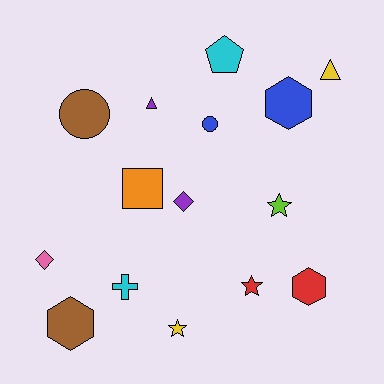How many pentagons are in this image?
There is 1 pentagon.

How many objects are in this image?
There are 15 objects.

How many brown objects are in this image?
There are 2 brown objects.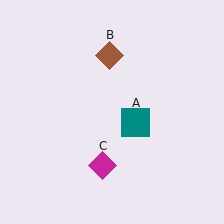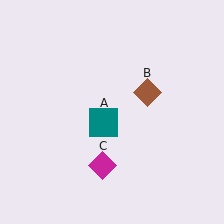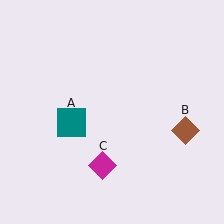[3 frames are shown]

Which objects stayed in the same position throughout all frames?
Magenta diamond (object C) remained stationary.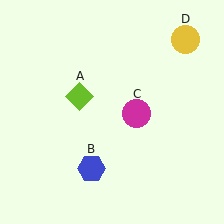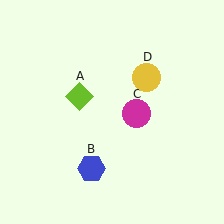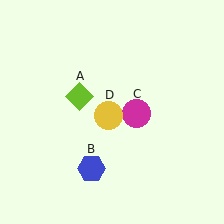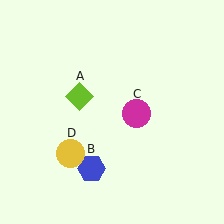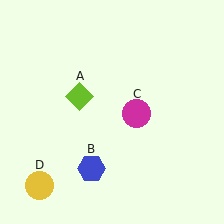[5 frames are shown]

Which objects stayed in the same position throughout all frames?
Lime diamond (object A) and blue hexagon (object B) and magenta circle (object C) remained stationary.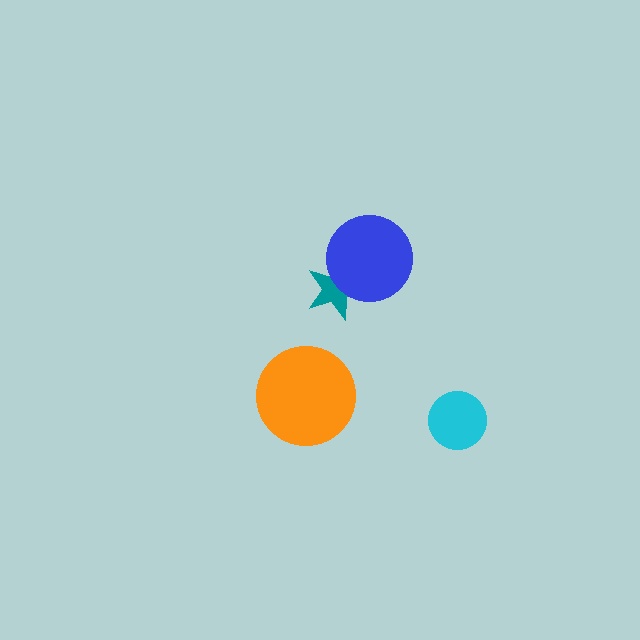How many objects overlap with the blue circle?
1 object overlaps with the blue circle.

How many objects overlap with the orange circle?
0 objects overlap with the orange circle.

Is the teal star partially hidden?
Yes, it is partially covered by another shape.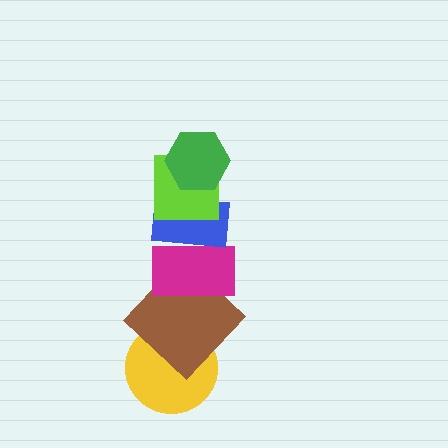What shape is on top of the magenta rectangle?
The blue rectangle is on top of the magenta rectangle.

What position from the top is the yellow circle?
The yellow circle is 6th from the top.